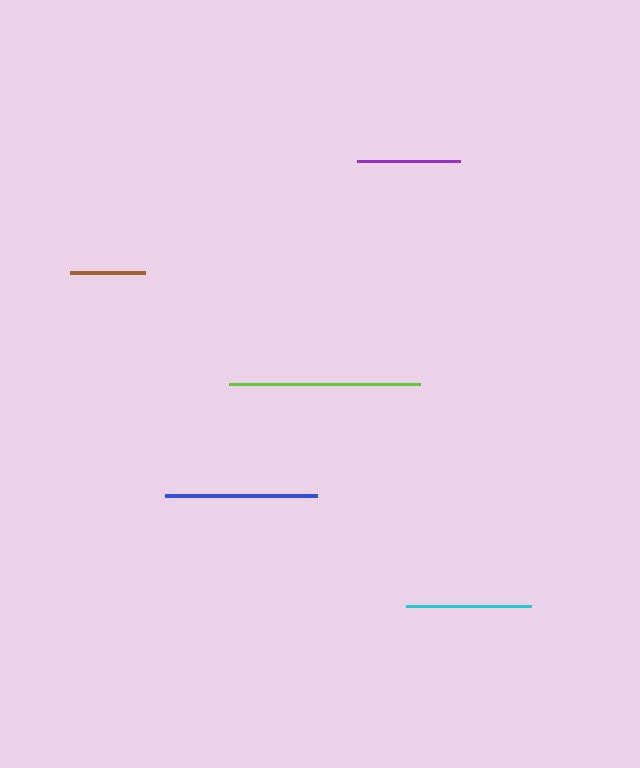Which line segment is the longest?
The lime line is the longest at approximately 191 pixels.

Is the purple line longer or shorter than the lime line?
The lime line is longer than the purple line.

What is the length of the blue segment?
The blue segment is approximately 152 pixels long.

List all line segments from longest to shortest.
From longest to shortest: lime, blue, cyan, purple, brown.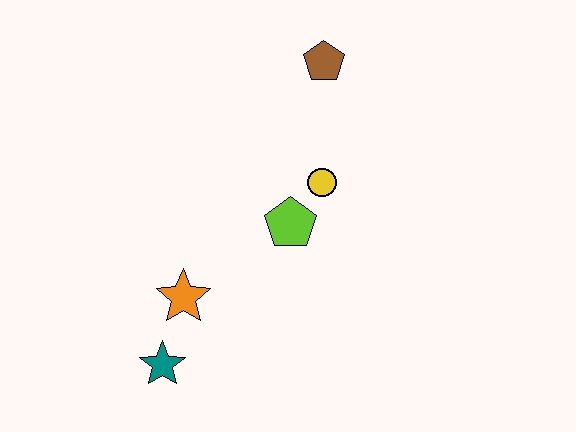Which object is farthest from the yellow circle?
The teal star is farthest from the yellow circle.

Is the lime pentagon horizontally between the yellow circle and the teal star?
Yes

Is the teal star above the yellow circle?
No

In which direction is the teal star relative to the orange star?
The teal star is below the orange star.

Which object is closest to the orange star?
The teal star is closest to the orange star.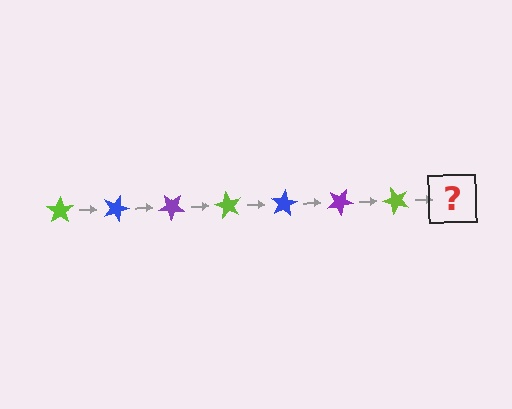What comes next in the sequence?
The next element should be a blue star, rotated 140 degrees from the start.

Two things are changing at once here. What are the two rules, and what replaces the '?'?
The two rules are that it rotates 20 degrees each step and the color cycles through lime, blue, and purple. The '?' should be a blue star, rotated 140 degrees from the start.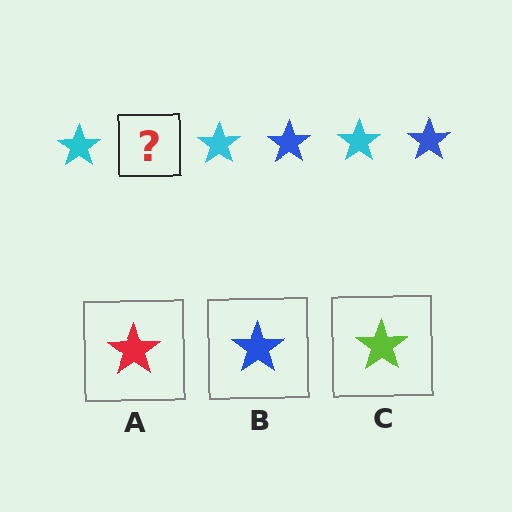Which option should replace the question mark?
Option B.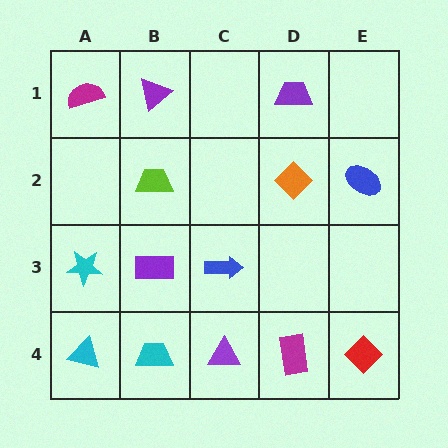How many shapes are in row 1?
3 shapes.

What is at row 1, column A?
A magenta semicircle.